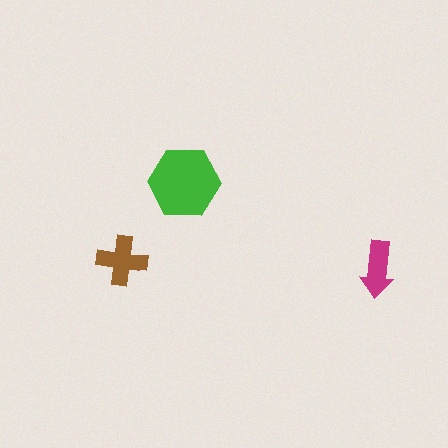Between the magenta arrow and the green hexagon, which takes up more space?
The green hexagon.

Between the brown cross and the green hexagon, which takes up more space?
The green hexagon.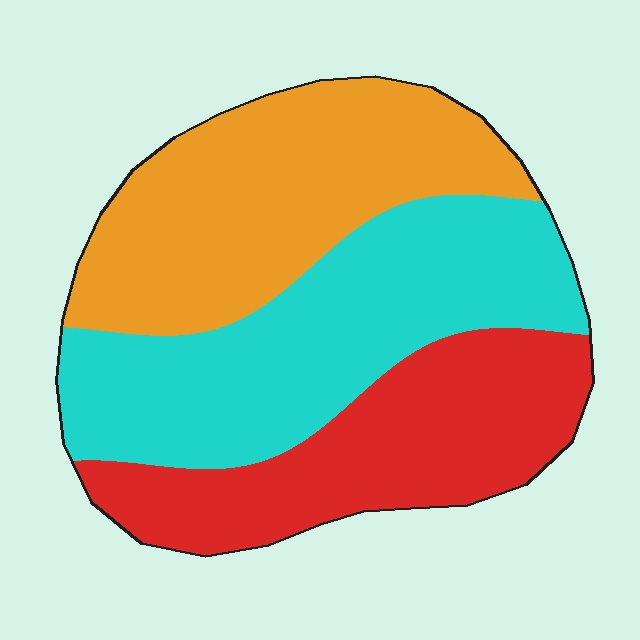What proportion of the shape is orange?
Orange takes up about one third (1/3) of the shape.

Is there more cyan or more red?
Cyan.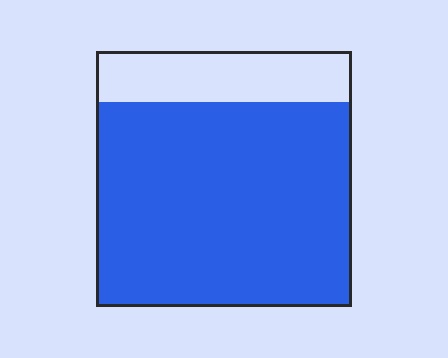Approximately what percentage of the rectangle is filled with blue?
Approximately 80%.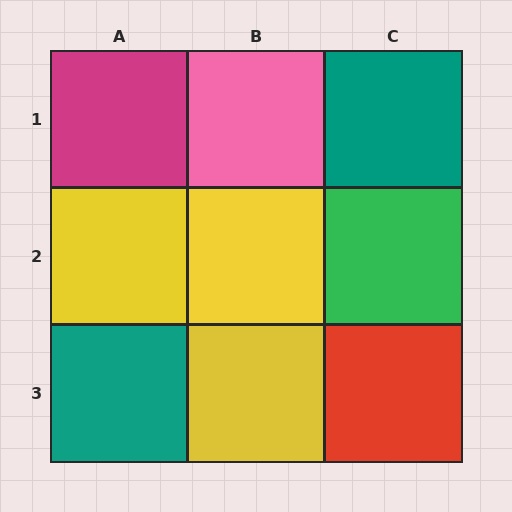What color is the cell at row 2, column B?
Yellow.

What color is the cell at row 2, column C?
Green.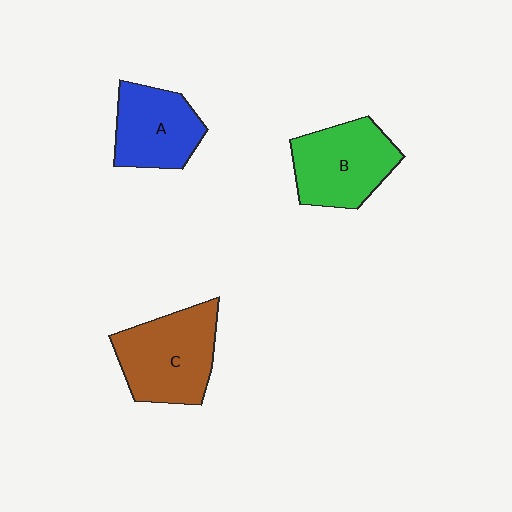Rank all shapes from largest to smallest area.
From largest to smallest: C (brown), B (green), A (blue).